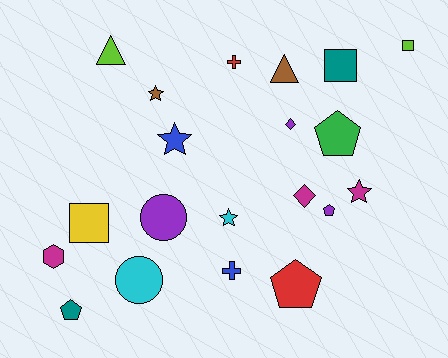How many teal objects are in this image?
There are 2 teal objects.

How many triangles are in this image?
There are 2 triangles.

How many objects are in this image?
There are 20 objects.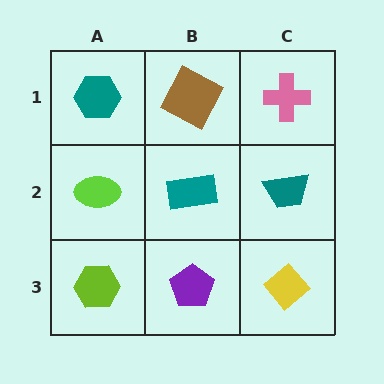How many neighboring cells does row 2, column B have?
4.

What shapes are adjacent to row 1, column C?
A teal trapezoid (row 2, column C), a brown square (row 1, column B).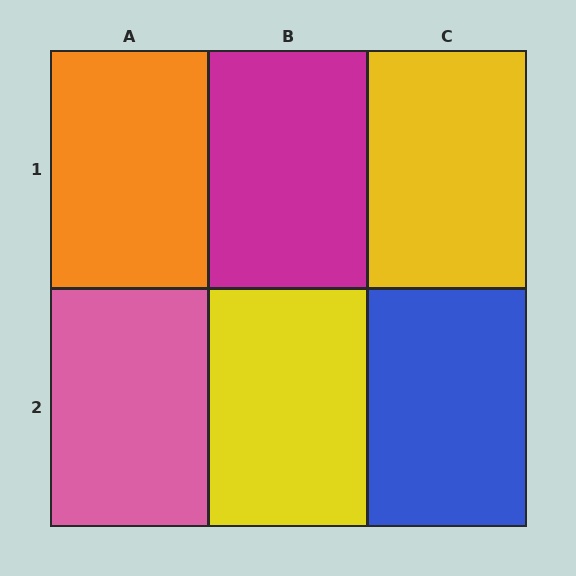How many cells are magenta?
1 cell is magenta.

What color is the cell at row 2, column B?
Yellow.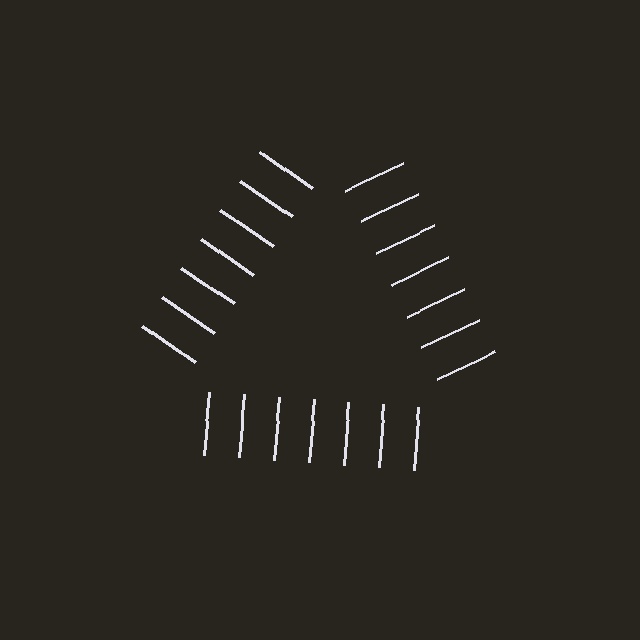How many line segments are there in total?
21 — 7 along each of the 3 edges.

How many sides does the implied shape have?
3 sides — the line-ends trace a triangle.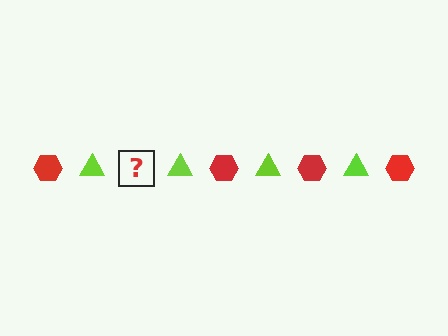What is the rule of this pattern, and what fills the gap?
The rule is that the pattern alternates between red hexagon and lime triangle. The gap should be filled with a red hexagon.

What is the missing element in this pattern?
The missing element is a red hexagon.